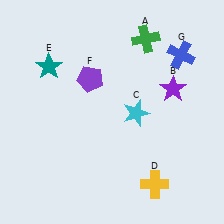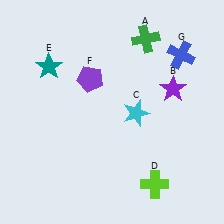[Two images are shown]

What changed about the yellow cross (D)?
In Image 1, D is yellow. In Image 2, it changed to lime.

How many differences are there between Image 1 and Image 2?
There is 1 difference between the two images.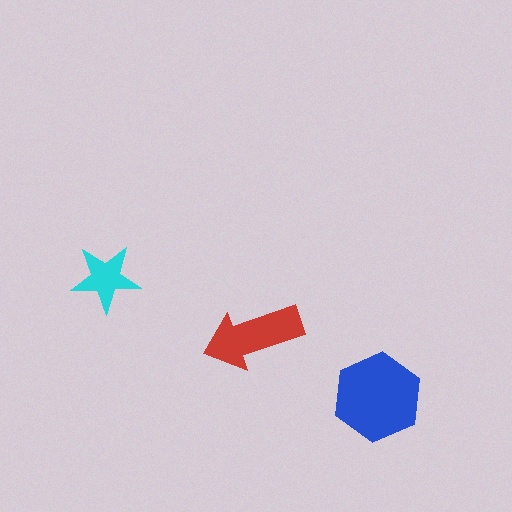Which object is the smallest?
The cyan star.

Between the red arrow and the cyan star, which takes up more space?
The red arrow.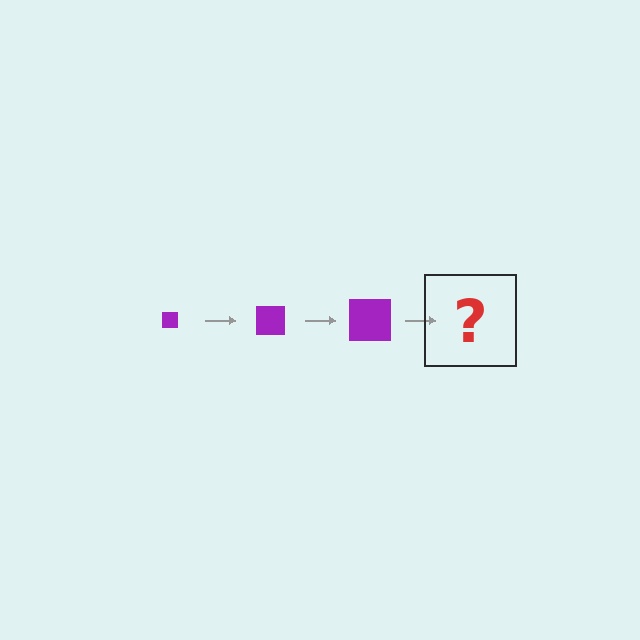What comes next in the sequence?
The next element should be a purple square, larger than the previous one.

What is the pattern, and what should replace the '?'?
The pattern is that the square gets progressively larger each step. The '?' should be a purple square, larger than the previous one.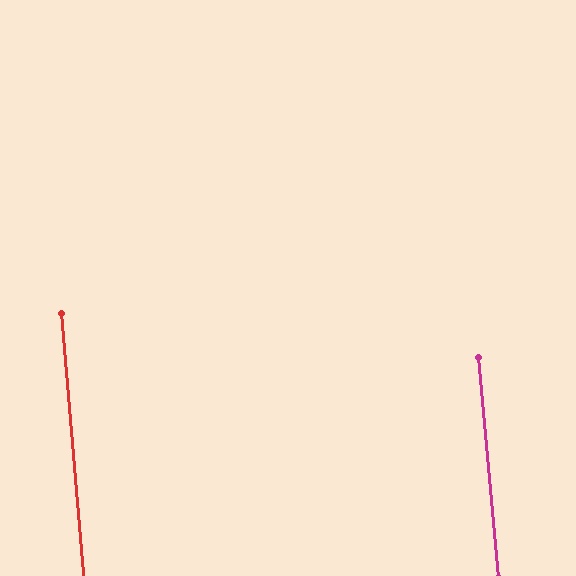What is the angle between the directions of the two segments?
Approximately 0 degrees.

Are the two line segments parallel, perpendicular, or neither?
Parallel — their directions differ by only 0.5°.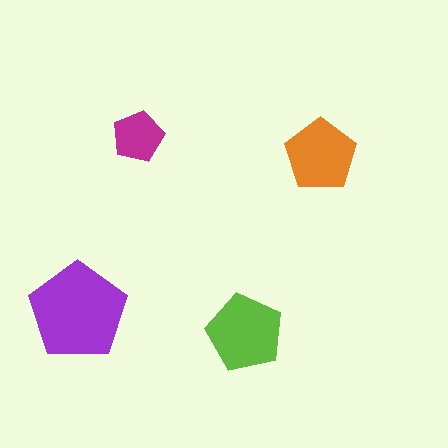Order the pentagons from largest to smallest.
the purple one, the lime one, the orange one, the magenta one.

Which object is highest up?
The magenta pentagon is topmost.